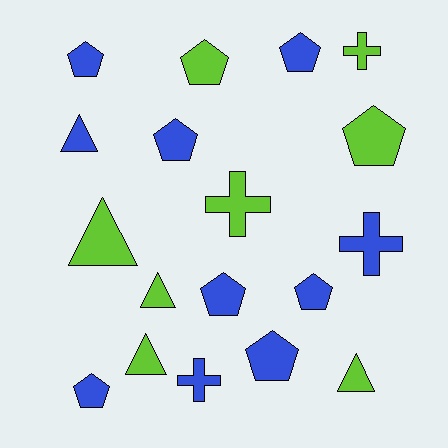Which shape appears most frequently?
Pentagon, with 9 objects.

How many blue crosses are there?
There are 2 blue crosses.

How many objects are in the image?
There are 18 objects.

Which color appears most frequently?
Blue, with 10 objects.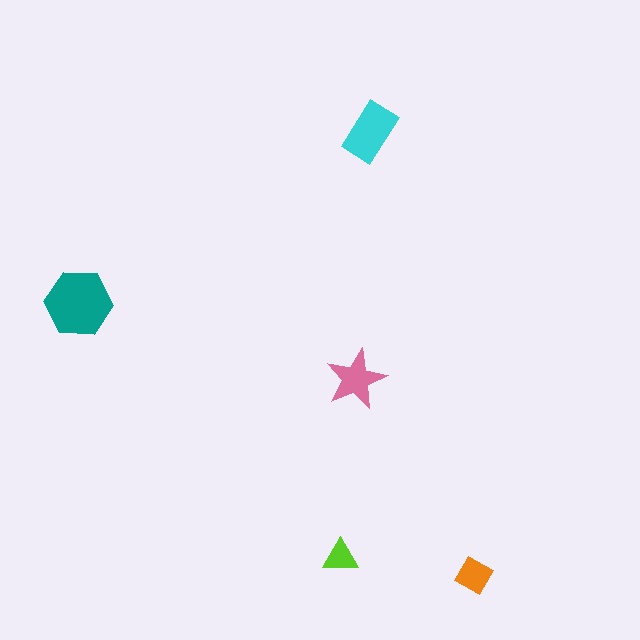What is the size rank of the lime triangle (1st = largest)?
5th.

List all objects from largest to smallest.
The teal hexagon, the cyan rectangle, the pink star, the orange diamond, the lime triangle.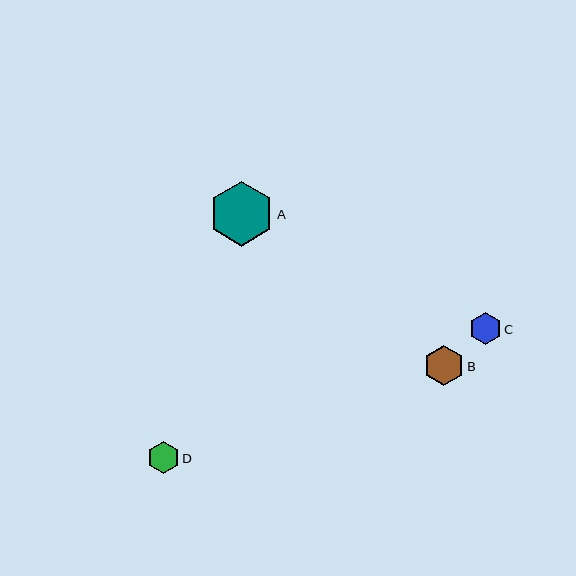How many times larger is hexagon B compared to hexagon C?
Hexagon B is approximately 1.3 times the size of hexagon C.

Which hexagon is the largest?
Hexagon A is the largest with a size of approximately 65 pixels.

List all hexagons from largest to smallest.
From largest to smallest: A, B, D, C.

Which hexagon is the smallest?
Hexagon C is the smallest with a size of approximately 32 pixels.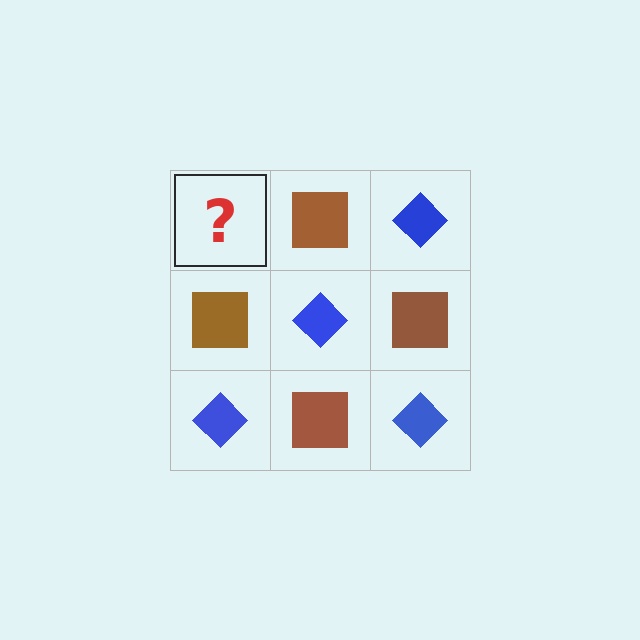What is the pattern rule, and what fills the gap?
The rule is that it alternates blue diamond and brown square in a checkerboard pattern. The gap should be filled with a blue diamond.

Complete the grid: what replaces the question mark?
The question mark should be replaced with a blue diamond.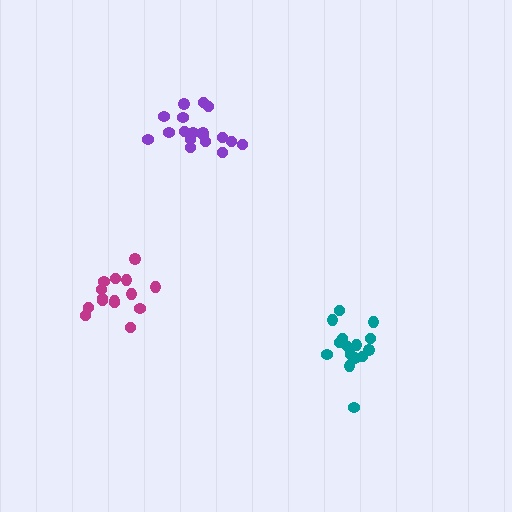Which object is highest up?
The purple cluster is topmost.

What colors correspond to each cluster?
The clusters are colored: teal, purple, magenta.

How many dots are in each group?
Group 1: 15 dots, Group 2: 18 dots, Group 3: 15 dots (48 total).